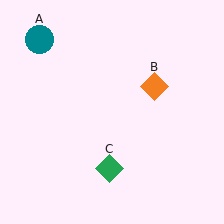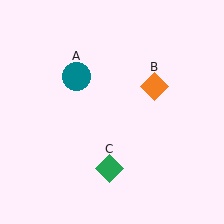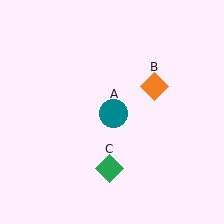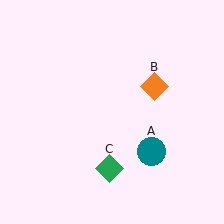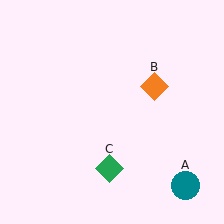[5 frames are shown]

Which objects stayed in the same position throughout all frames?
Orange diamond (object B) and green diamond (object C) remained stationary.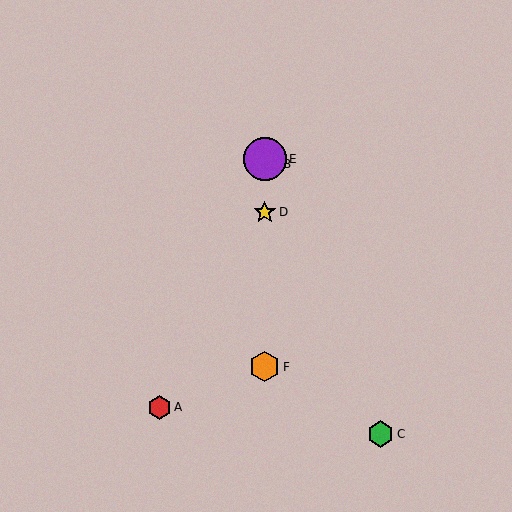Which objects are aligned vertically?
Objects B, D, E, F are aligned vertically.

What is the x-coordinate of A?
Object A is at x≈160.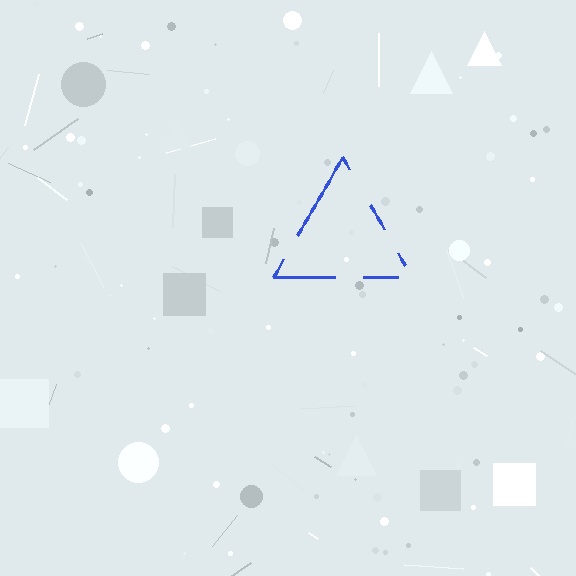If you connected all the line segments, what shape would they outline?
They would outline a triangle.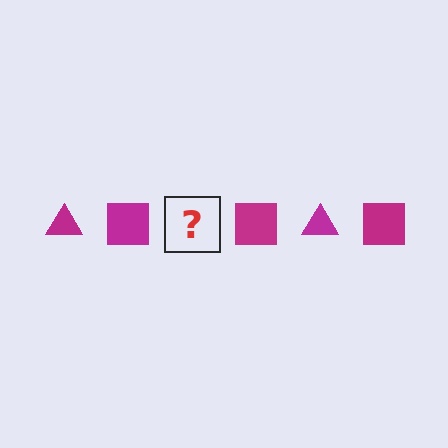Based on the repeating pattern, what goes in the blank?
The blank should be a magenta triangle.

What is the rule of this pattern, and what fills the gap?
The rule is that the pattern cycles through triangle, square shapes in magenta. The gap should be filled with a magenta triangle.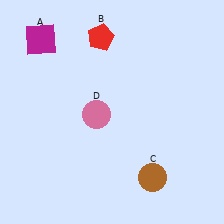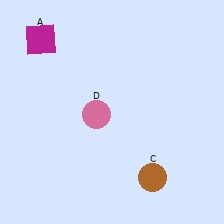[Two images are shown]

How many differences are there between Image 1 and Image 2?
There is 1 difference between the two images.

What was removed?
The red pentagon (B) was removed in Image 2.